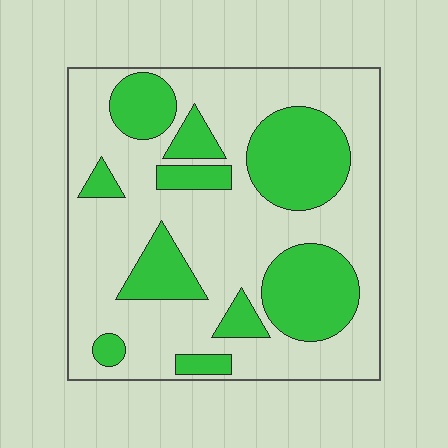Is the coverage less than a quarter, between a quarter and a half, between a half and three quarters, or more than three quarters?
Between a quarter and a half.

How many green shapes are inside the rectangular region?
10.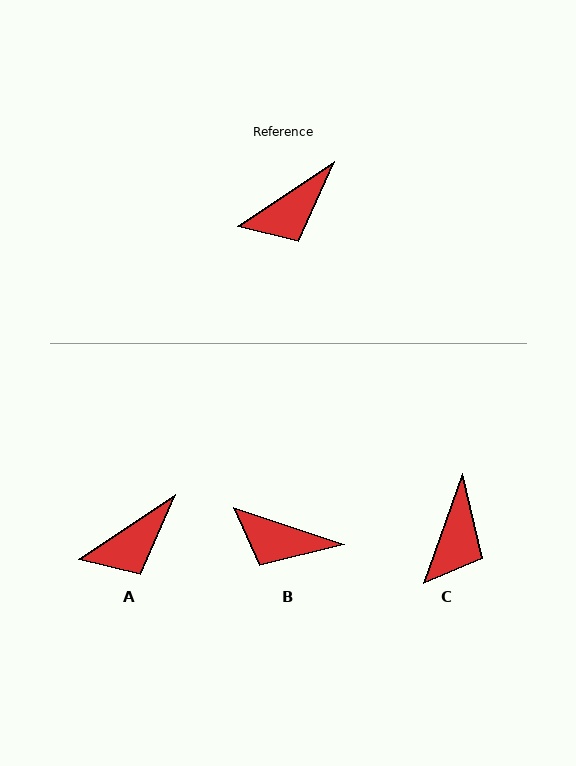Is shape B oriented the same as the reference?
No, it is off by about 52 degrees.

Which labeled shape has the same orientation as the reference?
A.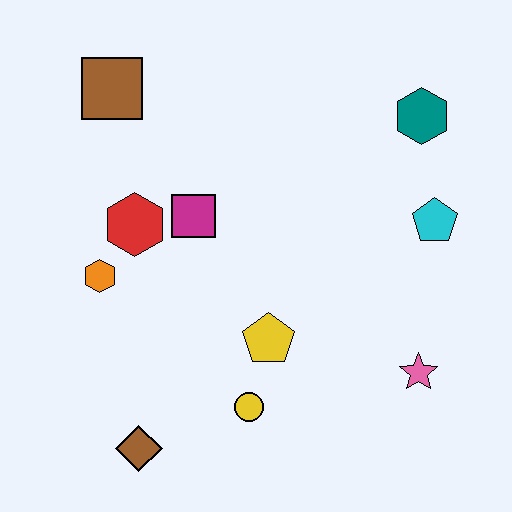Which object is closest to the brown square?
The red hexagon is closest to the brown square.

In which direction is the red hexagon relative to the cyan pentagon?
The red hexagon is to the left of the cyan pentagon.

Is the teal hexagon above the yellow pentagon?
Yes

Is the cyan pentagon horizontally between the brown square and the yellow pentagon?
No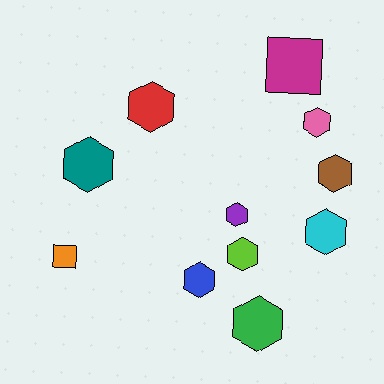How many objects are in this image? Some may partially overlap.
There are 11 objects.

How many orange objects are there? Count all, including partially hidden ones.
There is 1 orange object.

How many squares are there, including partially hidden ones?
There are 2 squares.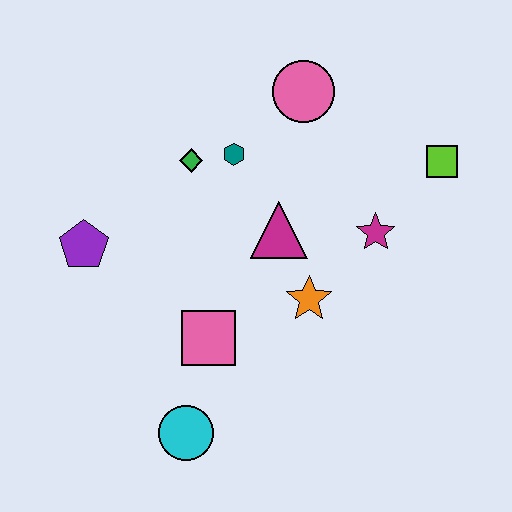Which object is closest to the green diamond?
The teal hexagon is closest to the green diamond.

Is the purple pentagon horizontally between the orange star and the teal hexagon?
No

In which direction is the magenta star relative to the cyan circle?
The magenta star is above the cyan circle.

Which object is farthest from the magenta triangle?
The cyan circle is farthest from the magenta triangle.